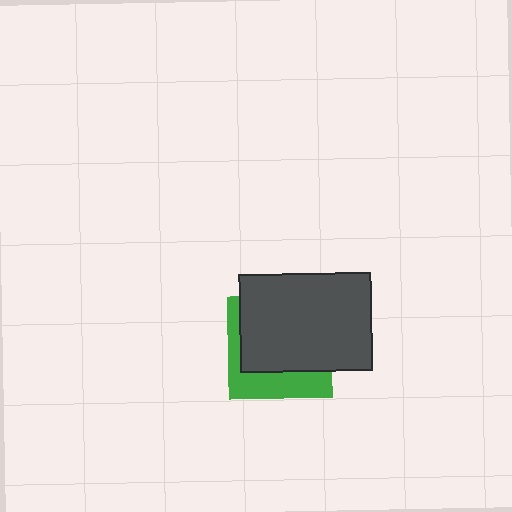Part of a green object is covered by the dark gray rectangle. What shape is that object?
It is a square.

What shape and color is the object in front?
The object in front is a dark gray rectangle.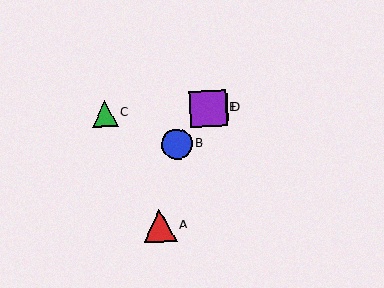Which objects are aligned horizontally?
Objects C, D, E are aligned horizontally.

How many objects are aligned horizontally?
3 objects (C, D, E) are aligned horizontally.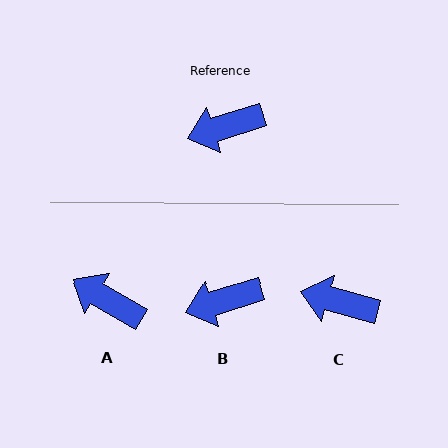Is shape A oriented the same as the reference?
No, it is off by about 48 degrees.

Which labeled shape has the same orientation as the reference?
B.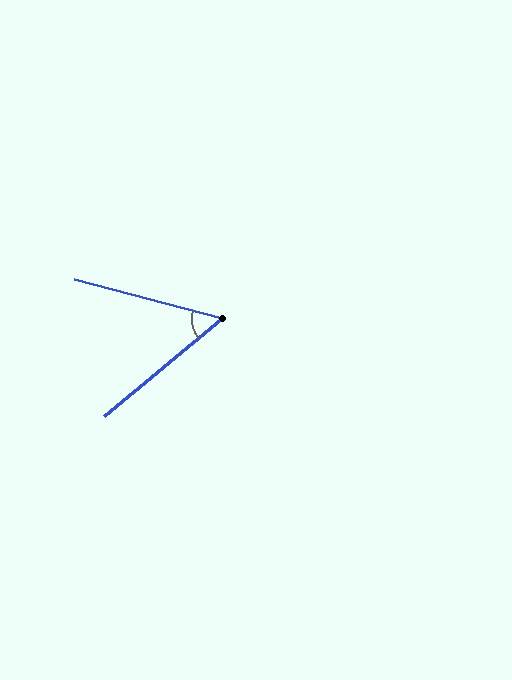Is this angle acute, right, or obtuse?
It is acute.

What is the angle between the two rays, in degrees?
Approximately 54 degrees.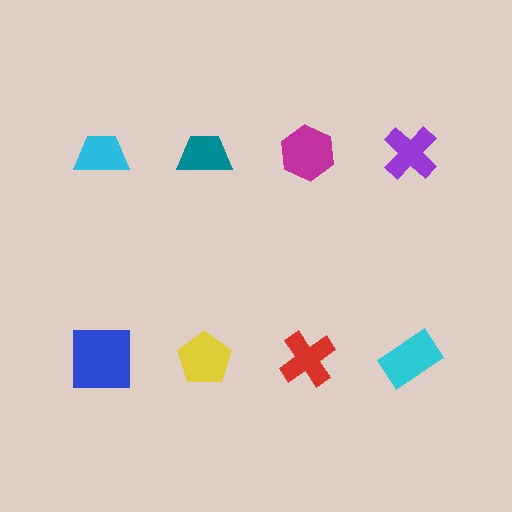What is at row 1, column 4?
A purple cross.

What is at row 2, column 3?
A red cross.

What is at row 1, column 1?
A cyan trapezoid.